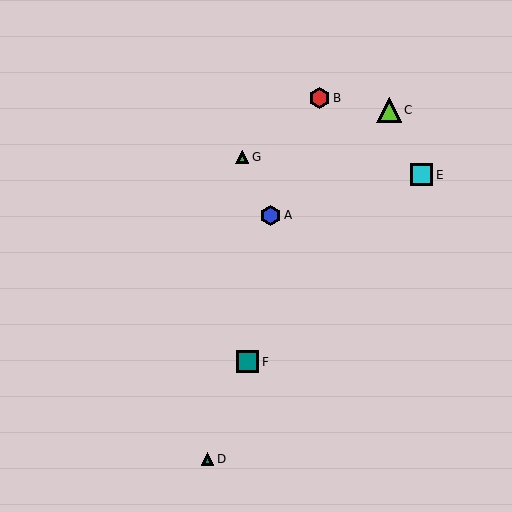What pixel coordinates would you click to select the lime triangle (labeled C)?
Click at (389, 110) to select the lime triangle C.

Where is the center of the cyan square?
The center of the cyan square is at (421, 175).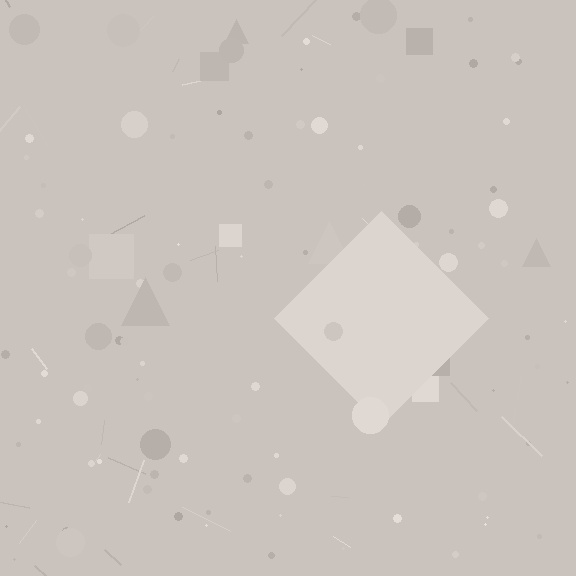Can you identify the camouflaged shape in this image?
The camouflaged shape is a diamond.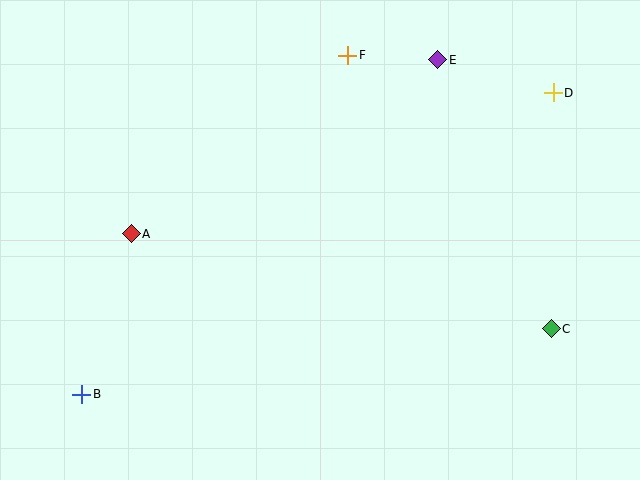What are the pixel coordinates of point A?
Point A is at (131, 234).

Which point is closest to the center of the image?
Point F at (348, 55) is closest to the center.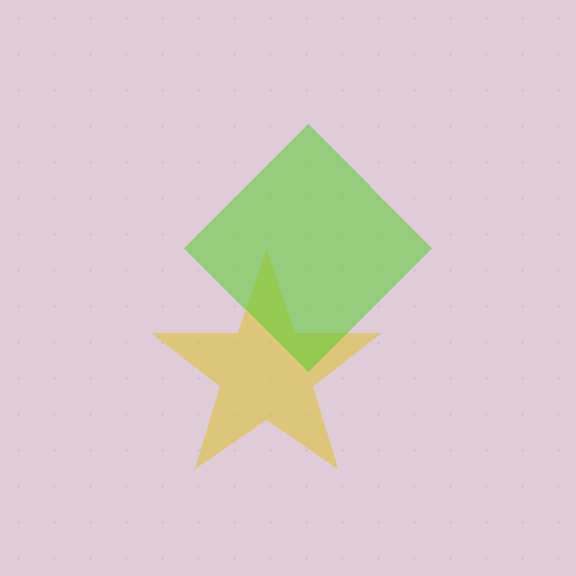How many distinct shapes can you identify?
There are 2 distinct shapes: a yellow star, a lime diamond.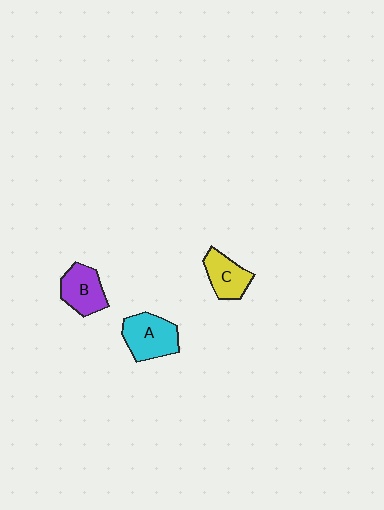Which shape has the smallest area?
Shape C (yellow).